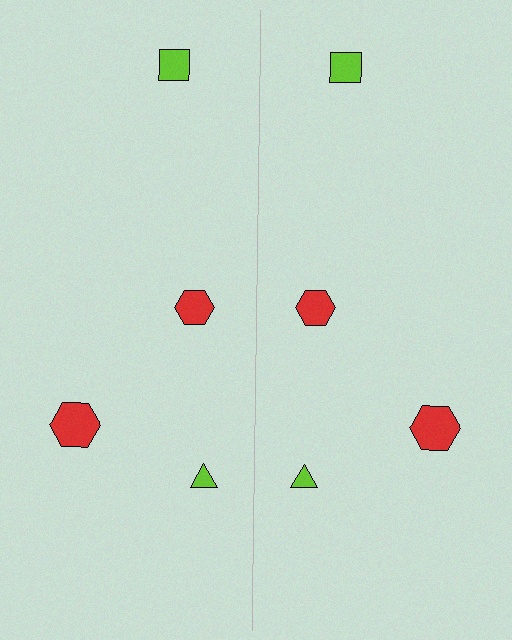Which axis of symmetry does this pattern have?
The pattern has a vertical axis of symmetry running through the center of the image.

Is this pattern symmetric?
Yes, this pattern has bilateral (reflection) symmetry.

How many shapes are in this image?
There are 8 shapes in this image.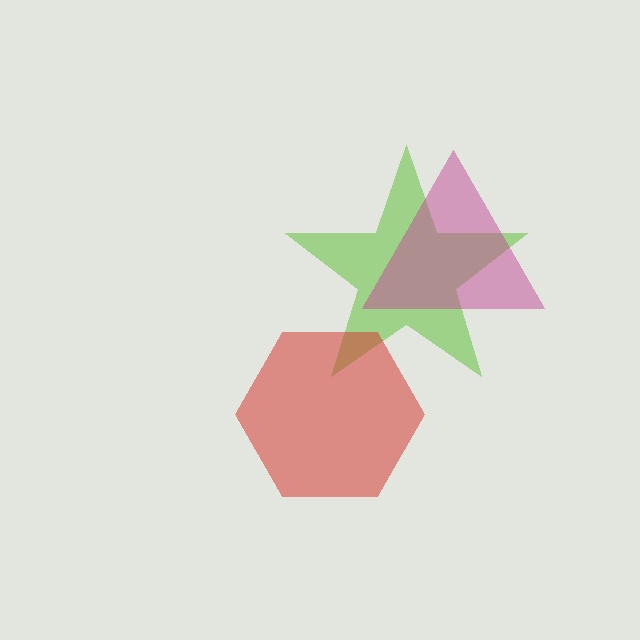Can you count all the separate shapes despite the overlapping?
Yes, there are 3 separate shapes.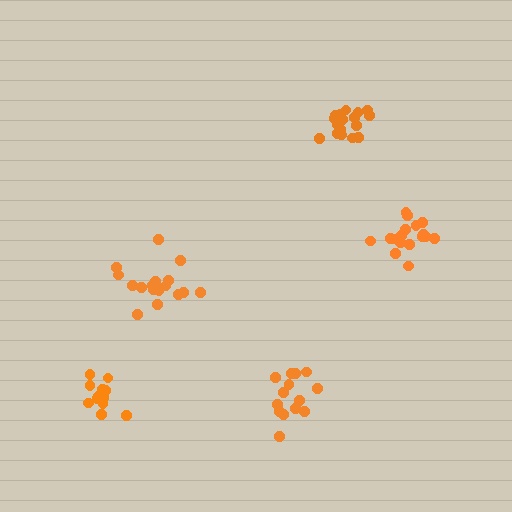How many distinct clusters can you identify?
There are 5 distinct clusters.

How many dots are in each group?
Group 1: 17 dots, Group 2: 14 dots, Group 3: 17 dots, Group 4: 12 dots, Group 5: 17 dots (77 total).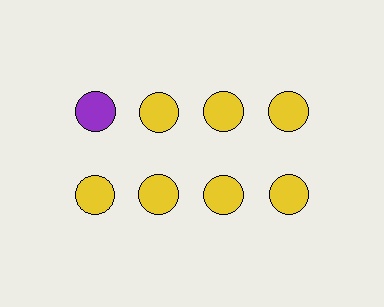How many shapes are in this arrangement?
There are 8 shapes arranged in a grid pattern.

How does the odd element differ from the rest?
It has a different color: purple instead of yellow.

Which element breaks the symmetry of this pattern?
The purple circle in the top row, leftmost column breaks the symmetry. All other shapes are yellow circles.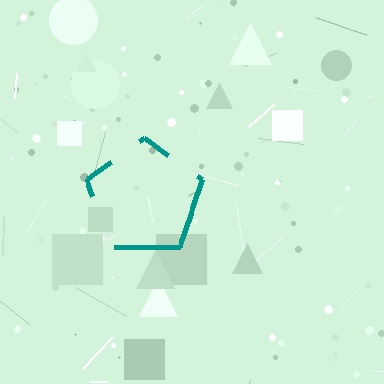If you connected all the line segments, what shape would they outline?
They would outline a pentagon.